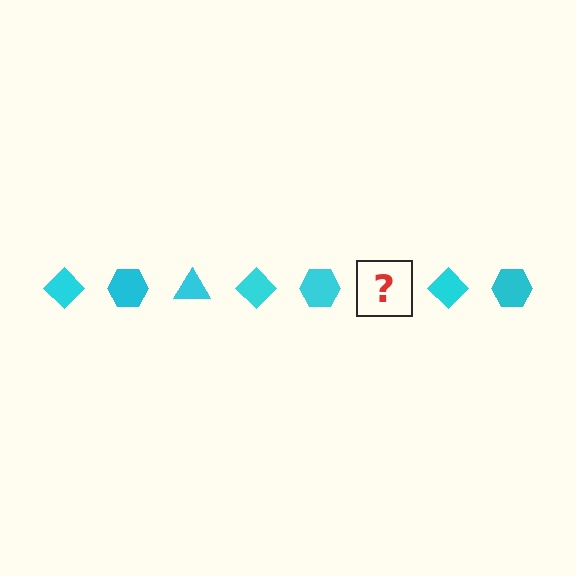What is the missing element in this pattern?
The missing element is a cyan triangle.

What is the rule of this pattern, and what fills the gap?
The rule is that the pattern cycles through diamond, hexagon, triangle shapes in cyan. The gap should be filled with a cyan triangle.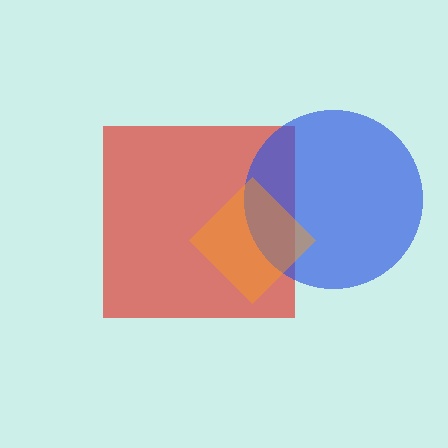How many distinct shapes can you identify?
There are 3 distinct shapes: a red square, a blue circle, an orange diamond.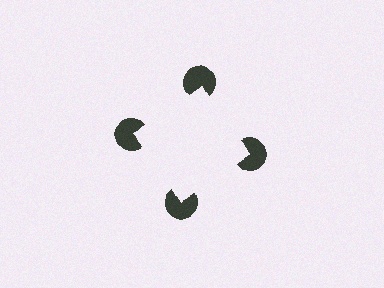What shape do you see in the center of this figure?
An illusory square — its edges are inferred from the aligned wedge cuts in the pac-man discs, not physically drawn.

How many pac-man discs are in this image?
There are 4 — one at each vertex of the illusory square.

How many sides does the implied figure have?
4 sides.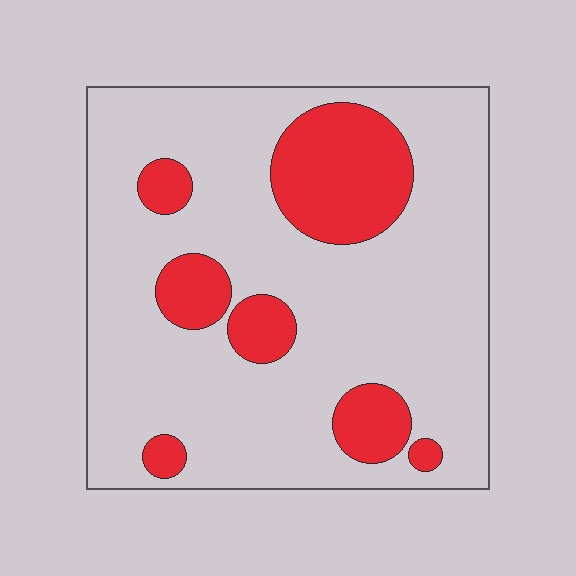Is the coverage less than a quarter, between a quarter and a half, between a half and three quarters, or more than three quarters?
Less than a quarter.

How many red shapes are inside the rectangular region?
7.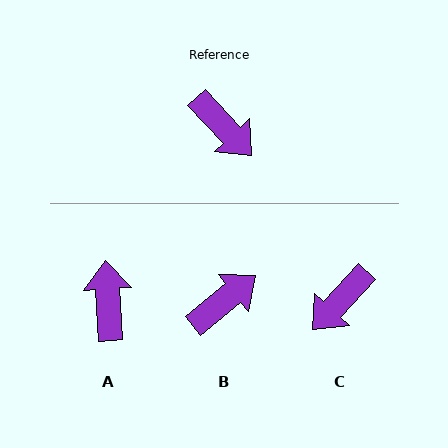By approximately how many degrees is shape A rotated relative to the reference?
Approximately 140 degrees counter-clockwise.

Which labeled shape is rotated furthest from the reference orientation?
A, about 140 degrees away.